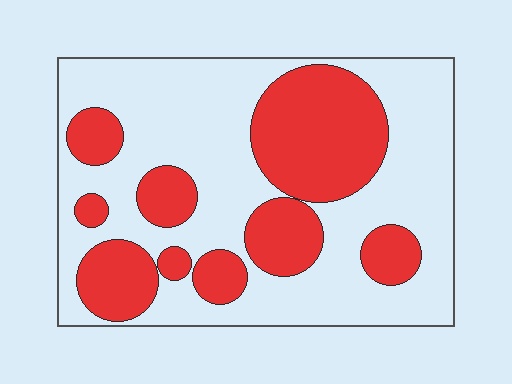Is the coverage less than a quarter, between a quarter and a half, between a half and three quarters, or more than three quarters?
Between a quarter and a half.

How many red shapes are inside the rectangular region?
9.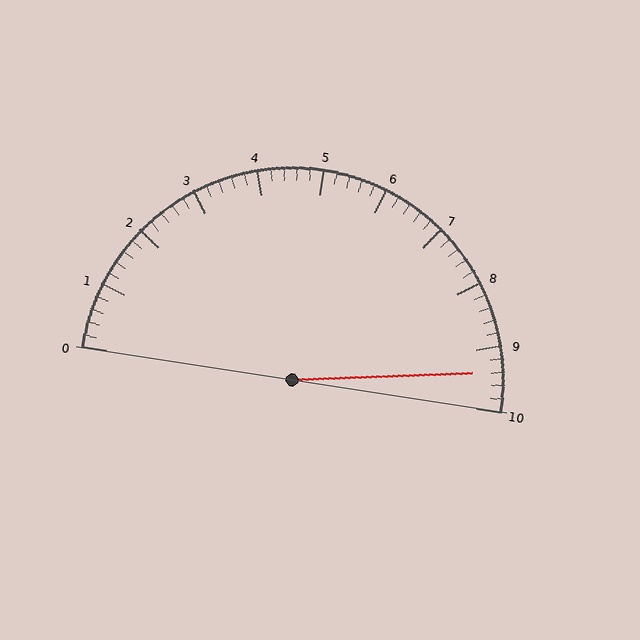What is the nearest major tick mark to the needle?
The nearest major tick mark is 9.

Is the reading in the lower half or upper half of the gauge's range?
The reading is in the upper half of the range (0 to 10).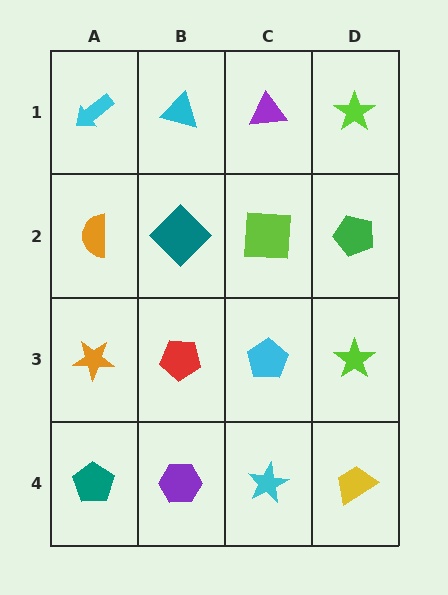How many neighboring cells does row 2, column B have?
4.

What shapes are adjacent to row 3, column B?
A teal diamond (row 2, column B), a purple hexagon (row 4, column B), an orange star (row 3, column A), a cyan pentagon (row 3, column C).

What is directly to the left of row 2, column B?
An orange semicircle.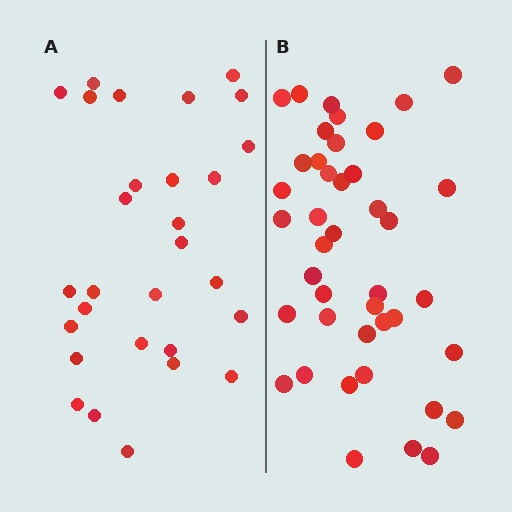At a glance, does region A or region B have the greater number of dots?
Region B (the right region) has more dots.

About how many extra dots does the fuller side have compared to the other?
Region B has approximately 15 more dots than region A.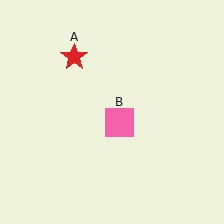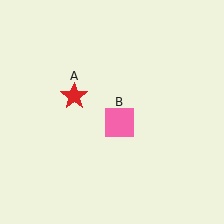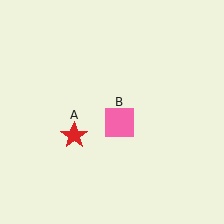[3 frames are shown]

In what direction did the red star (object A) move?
The red star (object A) moved down.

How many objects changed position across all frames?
1 object changed position: red star (object A).